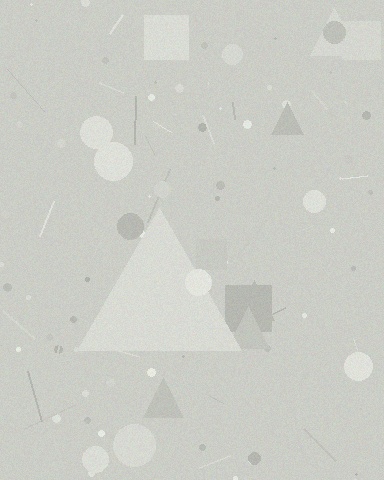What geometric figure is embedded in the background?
A triangle is embedded in the background.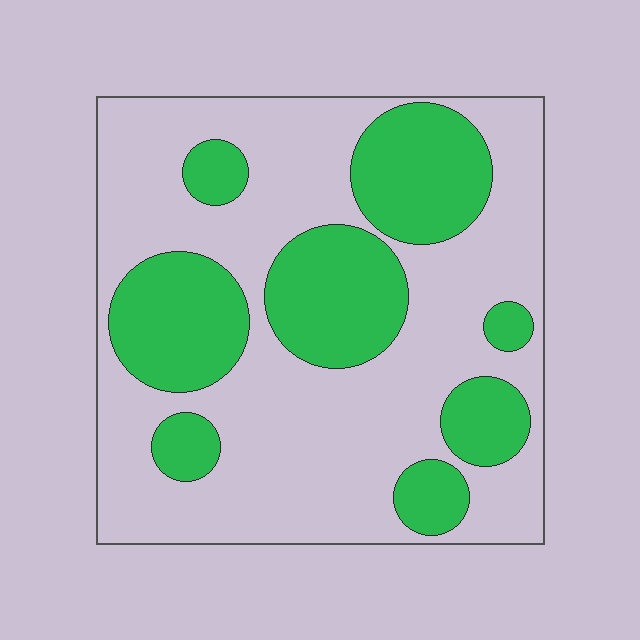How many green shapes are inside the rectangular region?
8.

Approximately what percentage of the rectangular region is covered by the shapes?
Approximately 35%.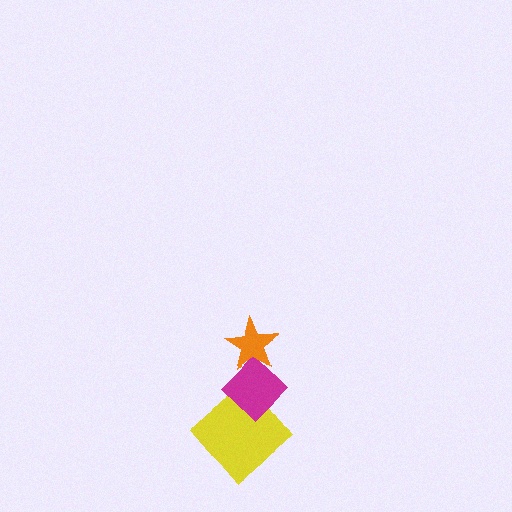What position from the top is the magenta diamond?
The magenta diamond is 2nd from the top.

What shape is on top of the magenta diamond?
The orange star is on top of the magenta diamond.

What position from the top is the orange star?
The orange star is 1st from the top.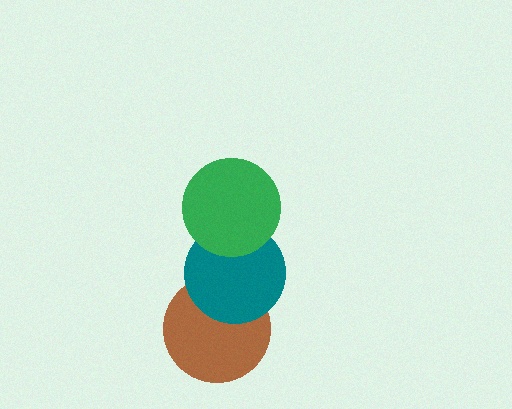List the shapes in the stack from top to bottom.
From top to bottom: the green circle, the teal circle, the brown circle.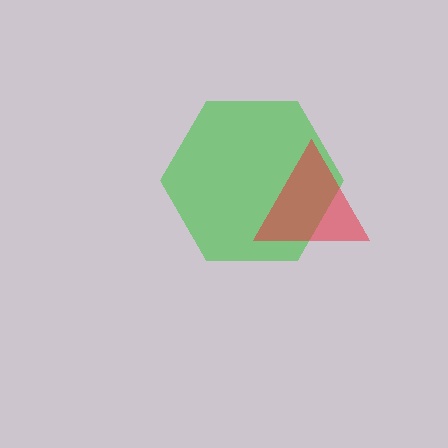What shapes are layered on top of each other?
The layered shapes are: a green hexagon, a red triangle.